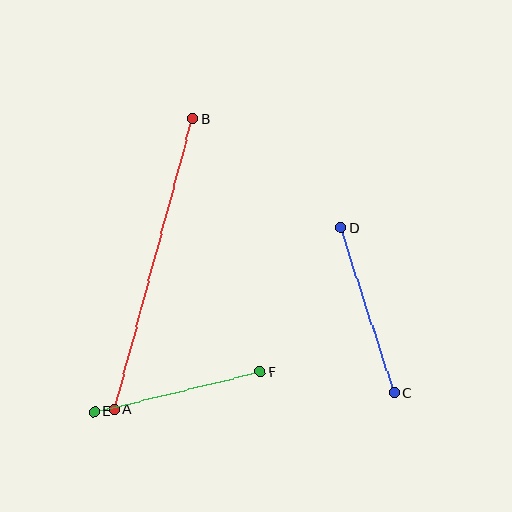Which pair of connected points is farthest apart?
Points A and B are farthest apart.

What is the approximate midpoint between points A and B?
The midpoint is at approximately (154, 264) pixels.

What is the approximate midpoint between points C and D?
The midpoint is at approximately (368, 310) pixels.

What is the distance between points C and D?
The distance is approximately 174 pixels.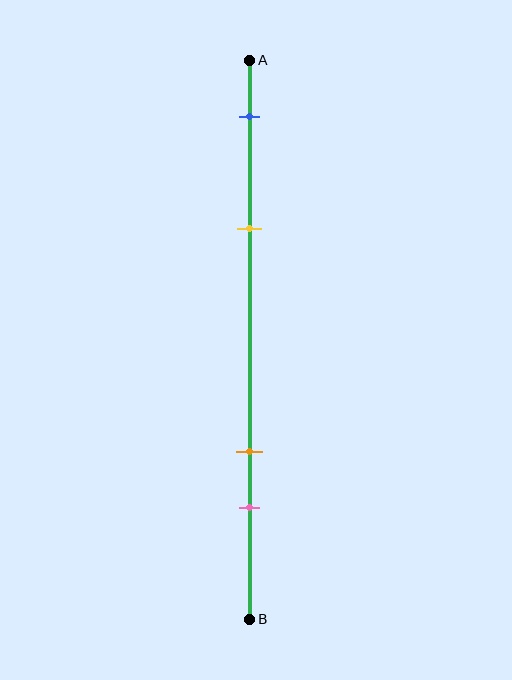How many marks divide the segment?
There are 4 marks dividing the segment.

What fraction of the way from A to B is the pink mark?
The pink mark is approximately 80% (0.8) of the way from A to B.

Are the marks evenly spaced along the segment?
No, the marks are not evenly spaced.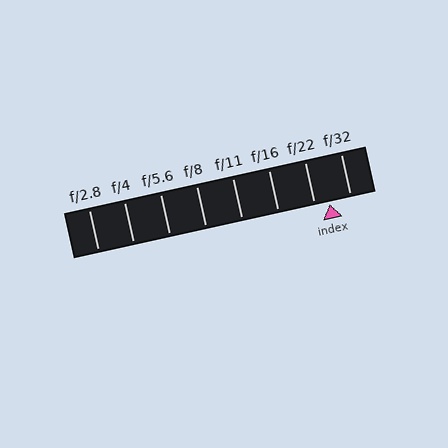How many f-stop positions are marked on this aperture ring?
There are 8 f-stop positions marked.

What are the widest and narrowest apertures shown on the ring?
The widest aperture shown is f/2.8 and the narrowest is f/32.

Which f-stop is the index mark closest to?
The index mark is closest to f/22.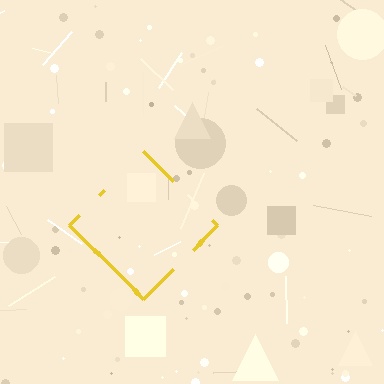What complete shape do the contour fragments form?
The contour fragments form a diamond.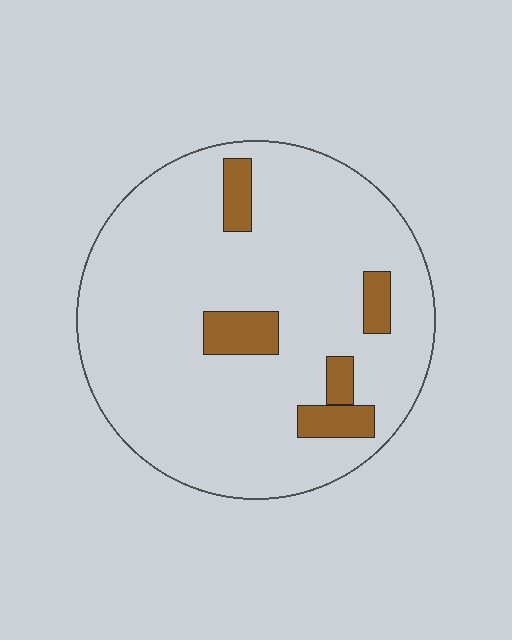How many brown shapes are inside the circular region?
5.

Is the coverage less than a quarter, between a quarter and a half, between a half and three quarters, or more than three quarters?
Less than a quarter.